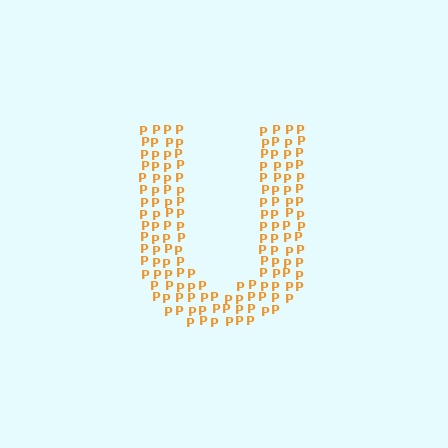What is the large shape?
The large shape is the letter U.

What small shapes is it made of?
It is made of small letter P's.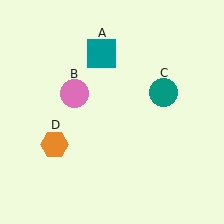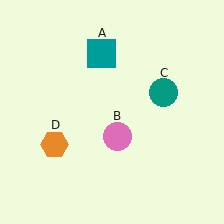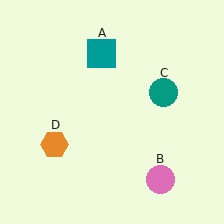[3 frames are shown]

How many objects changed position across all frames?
1 object changed position: pink circle (object B).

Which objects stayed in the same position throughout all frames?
Teal square (object A) and teal circle (object C) and orange hexagon (object D) remained stationary.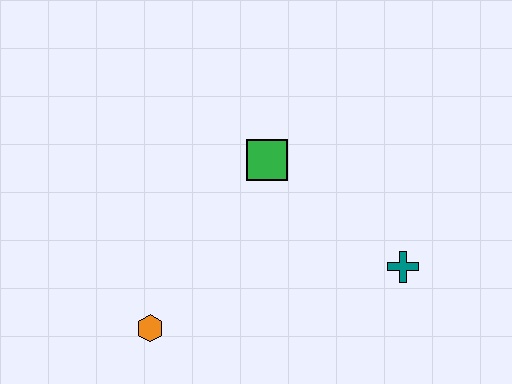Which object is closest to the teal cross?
The green square is closest to the teal cross.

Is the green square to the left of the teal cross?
Yes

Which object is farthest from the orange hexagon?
The teal cross is farthest from the orange hexagon.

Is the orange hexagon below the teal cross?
Yes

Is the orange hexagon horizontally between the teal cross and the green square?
No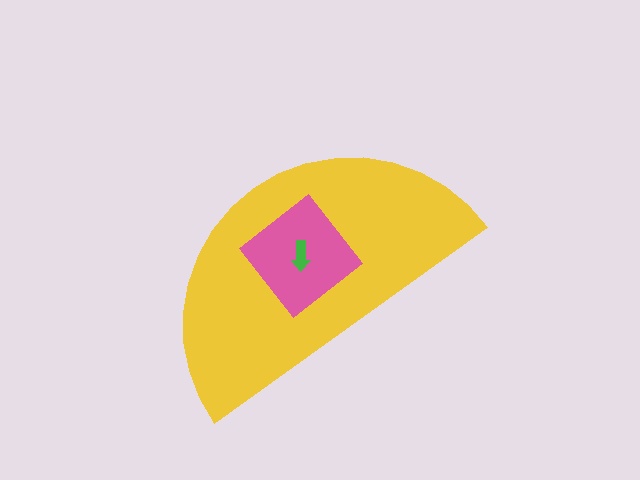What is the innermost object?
The green arrow.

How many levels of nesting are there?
3.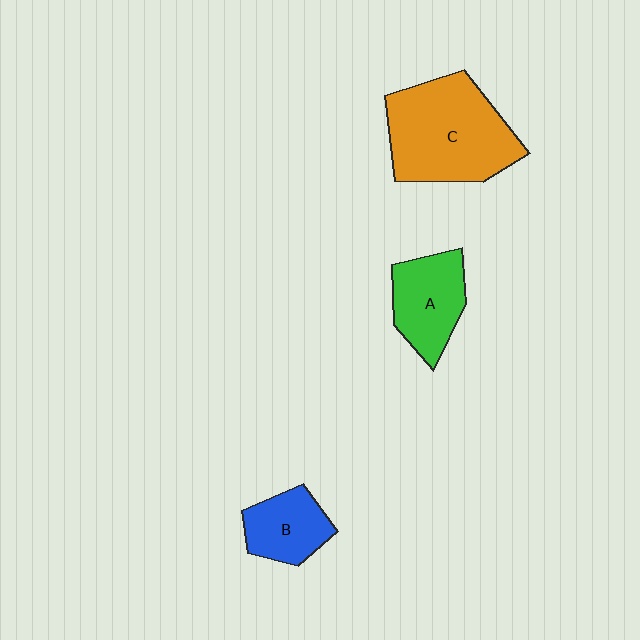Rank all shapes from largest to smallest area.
From largest to smallest: C (orange), A (green), B (blue).